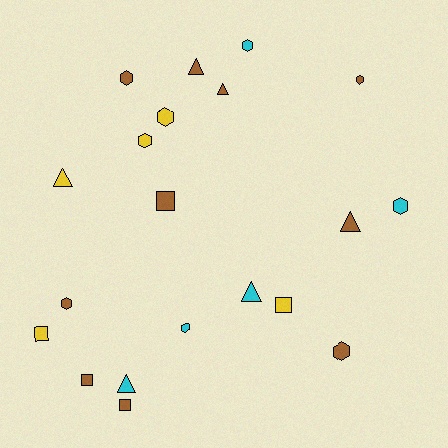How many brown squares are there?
There are 3 brown squares.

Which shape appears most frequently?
Hexagon, with 9 objects.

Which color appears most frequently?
Brown, with 10 objects.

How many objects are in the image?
There are 20 objects.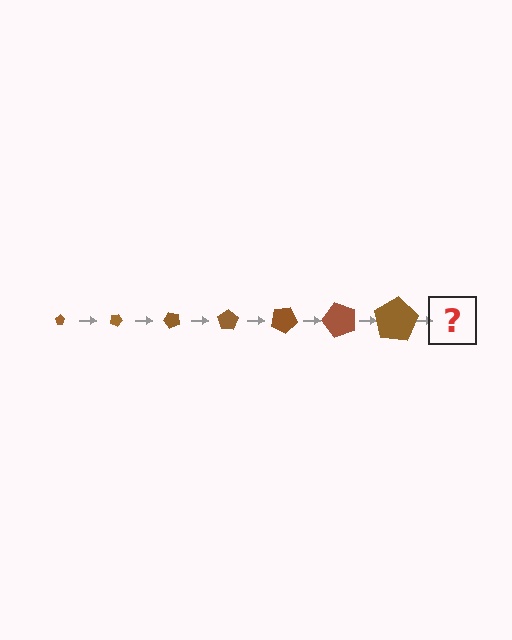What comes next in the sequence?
The next element should be a pentagon, larger than the previous one and rotated 175 degrees from the start.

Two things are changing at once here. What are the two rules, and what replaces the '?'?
The two rules are that the pentagon grows larger each step and it rotates 25 degrees each step. The '?' should be a pentagon, larger than the previous one and rotated 175 degrees from the start.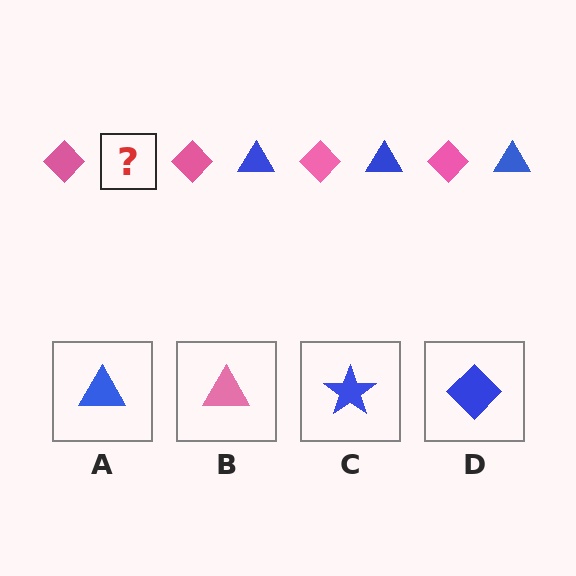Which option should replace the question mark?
Option A.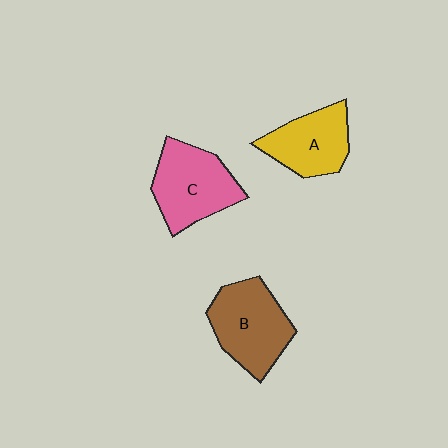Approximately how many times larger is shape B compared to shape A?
Approximately 1.2 times.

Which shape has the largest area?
Shape B (brown).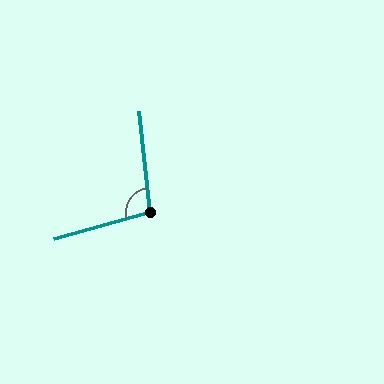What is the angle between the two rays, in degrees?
Approximately 99 degrees.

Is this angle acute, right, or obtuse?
It is obtuse.